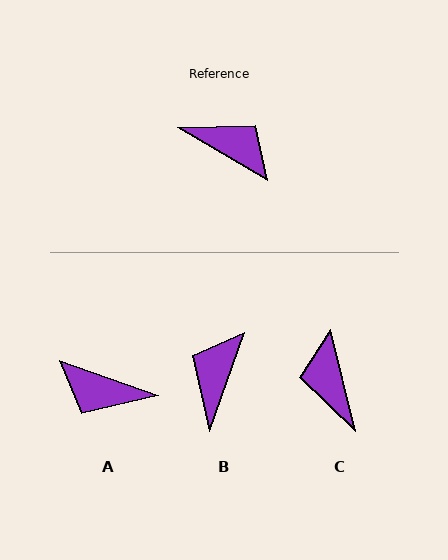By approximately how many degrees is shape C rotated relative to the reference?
Approximately 135 degrees counter-clockwise.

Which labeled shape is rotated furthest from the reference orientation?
A, about 169 degrees away.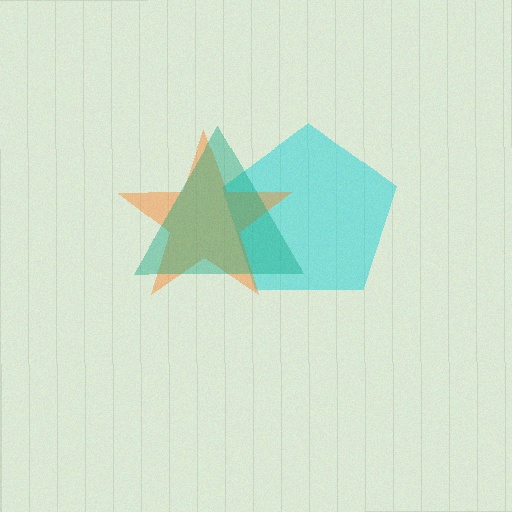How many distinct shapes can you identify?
There are 3 distinct shapes: a cyan pentagon, an orange star, a teal triangle.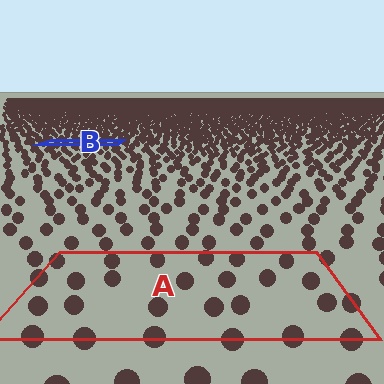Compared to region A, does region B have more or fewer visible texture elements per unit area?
Region B has more texture elements per unit area — they are packed more densely because it is farther away.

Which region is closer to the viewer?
Region A is closer. The texture elements there are larger and more spread out.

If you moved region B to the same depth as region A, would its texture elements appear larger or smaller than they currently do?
They would appear larger. At a closer depth, the same texture elements are projected at a bigger on-screen size.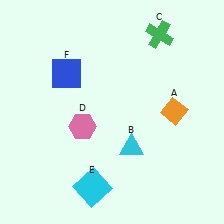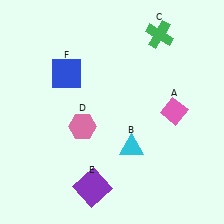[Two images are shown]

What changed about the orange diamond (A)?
In Image 1, A is orange. In Image 2, it changed to pink.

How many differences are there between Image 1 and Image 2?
There are 2 differences between the two images.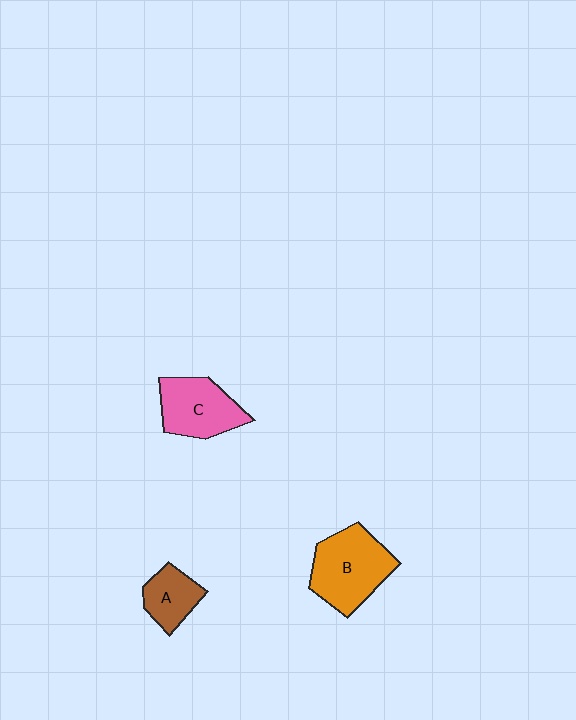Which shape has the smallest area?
Shape A (brown).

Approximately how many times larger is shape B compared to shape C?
Approximately 1.2 times.